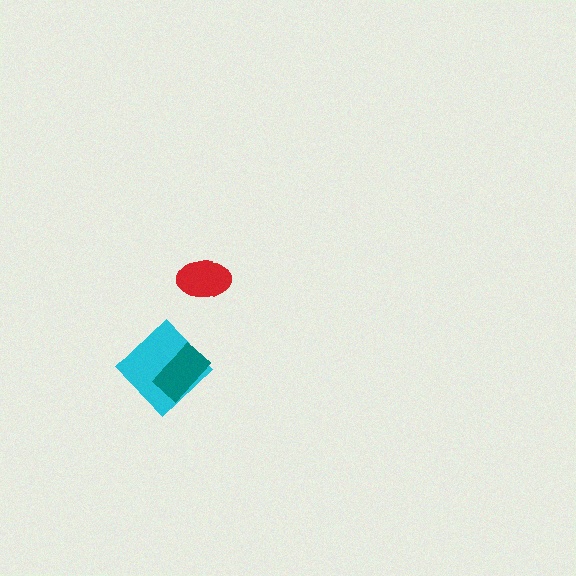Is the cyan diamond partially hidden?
Yes, it is partially covered by another shape.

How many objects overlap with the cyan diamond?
1 object overlaps with the cyan diamond.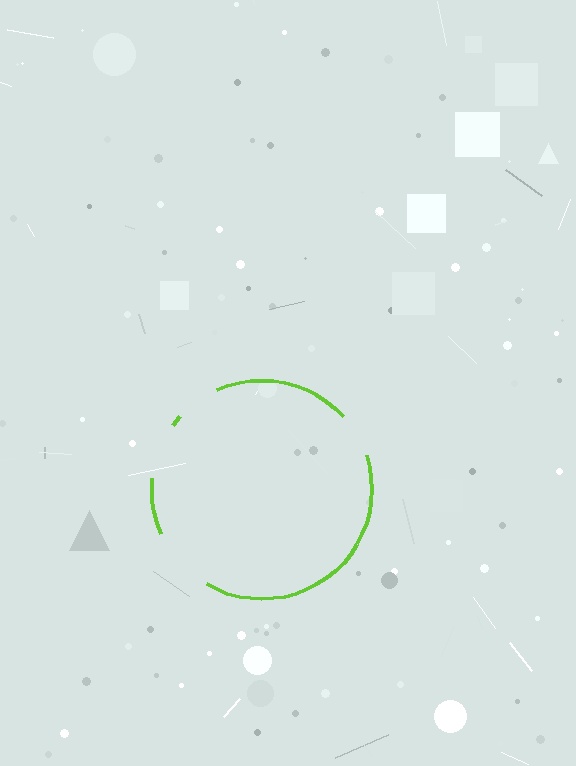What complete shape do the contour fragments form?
The contour fragments form a circle.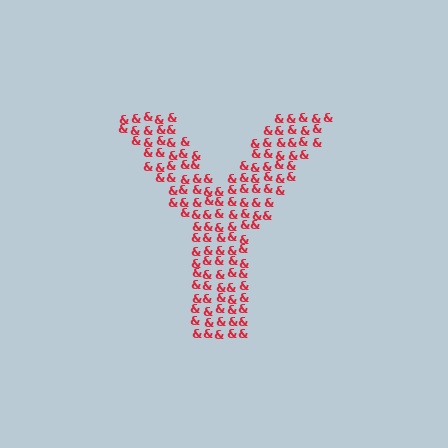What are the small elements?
The small elements are ampersands.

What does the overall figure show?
The overall figure shows the letter Y.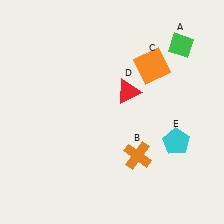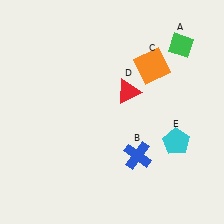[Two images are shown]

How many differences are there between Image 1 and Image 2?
There is 1 difference between the two images.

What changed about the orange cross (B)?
In Image 1, B is orange. In Image 2, it changed to blue.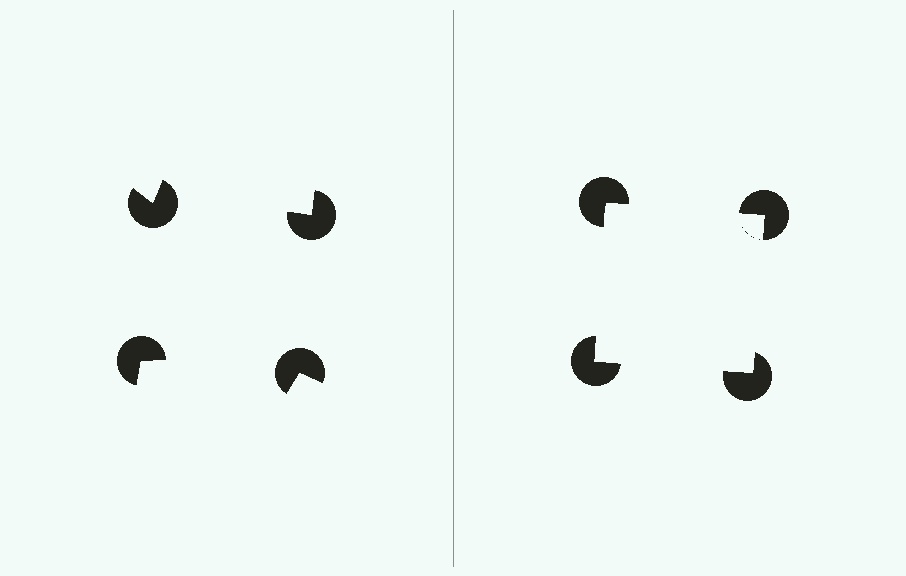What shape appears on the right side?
An illusory square.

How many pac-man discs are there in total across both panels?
8 — 4 on each side.